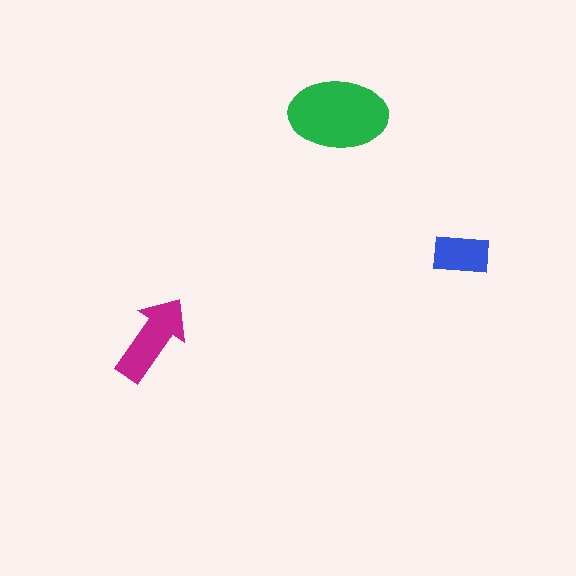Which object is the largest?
The green ellipse.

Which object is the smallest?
The blue rectangle.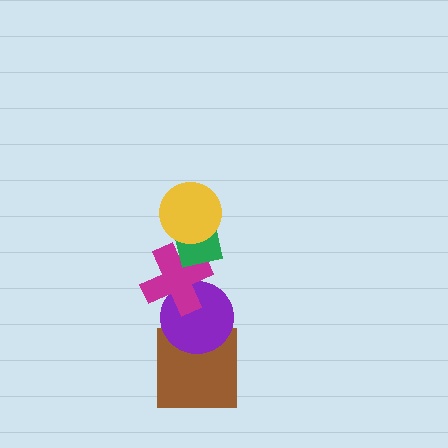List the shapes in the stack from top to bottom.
From top to bottom: the yellow circle, the green square, the magenta cross, the purple circle, the brown square.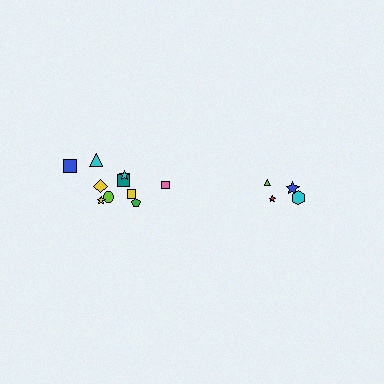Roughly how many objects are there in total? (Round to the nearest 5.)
Roughly 15 objects in total.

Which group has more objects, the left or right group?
The left group.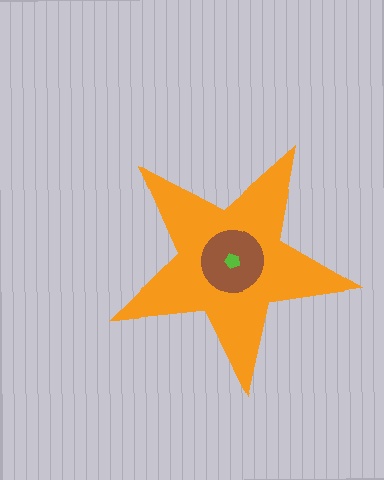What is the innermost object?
The lime pentagon.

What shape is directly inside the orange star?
The brown circle.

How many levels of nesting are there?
3.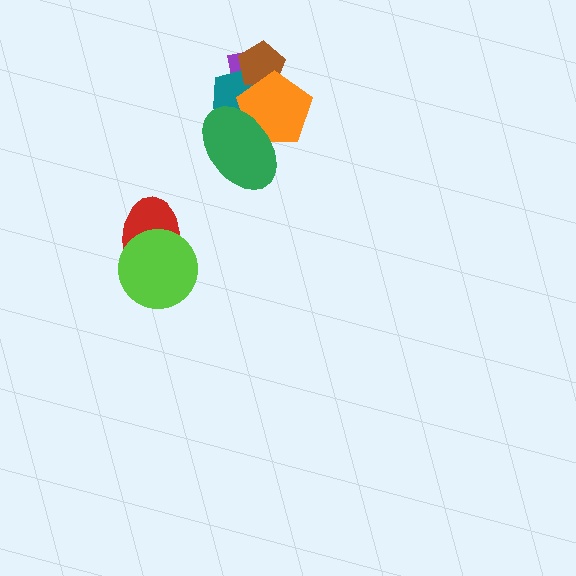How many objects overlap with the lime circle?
1 object overlaps with the lime circle.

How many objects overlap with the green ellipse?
2 objects overlap with the green ellipse.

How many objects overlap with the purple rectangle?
3 objects overlap with the purple rectangle.